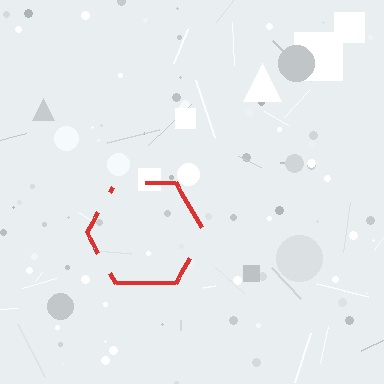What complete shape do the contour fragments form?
The contour fragments form a hexagon.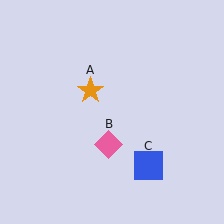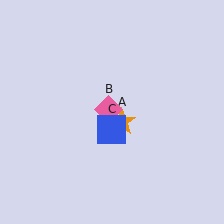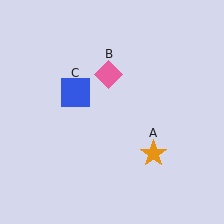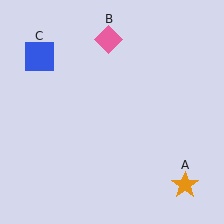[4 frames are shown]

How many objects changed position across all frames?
3 objects changed position: orange star (object A), pink diamond (object B), blue square (object C).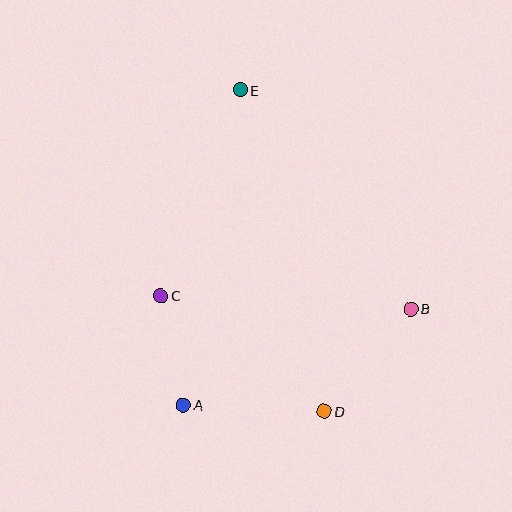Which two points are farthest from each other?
Points D and E are farthest from each other.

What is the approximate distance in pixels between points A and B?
The distance between A and B is approximately 247 pixels.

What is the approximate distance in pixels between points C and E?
The distance between C and E is approximately 221 pixels.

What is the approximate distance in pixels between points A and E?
The distance between A and E is approximately 320 pixels.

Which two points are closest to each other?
Points A and C are closest to each other.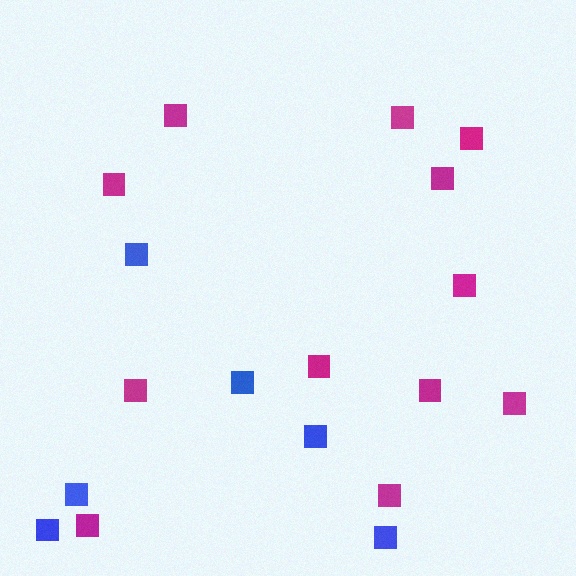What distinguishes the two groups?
There are 2 groups: one group of magenta squares (12) and one group of blue squares (6).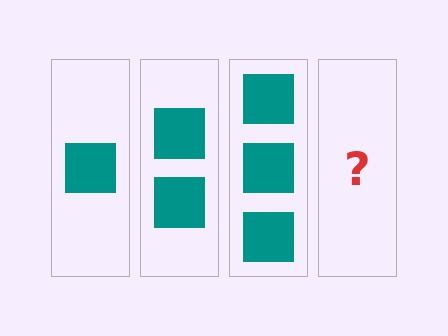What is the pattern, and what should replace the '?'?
The pattern is that each step adds one more square. The '?' should be 4 squares.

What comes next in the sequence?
The next element should be 4 squares.